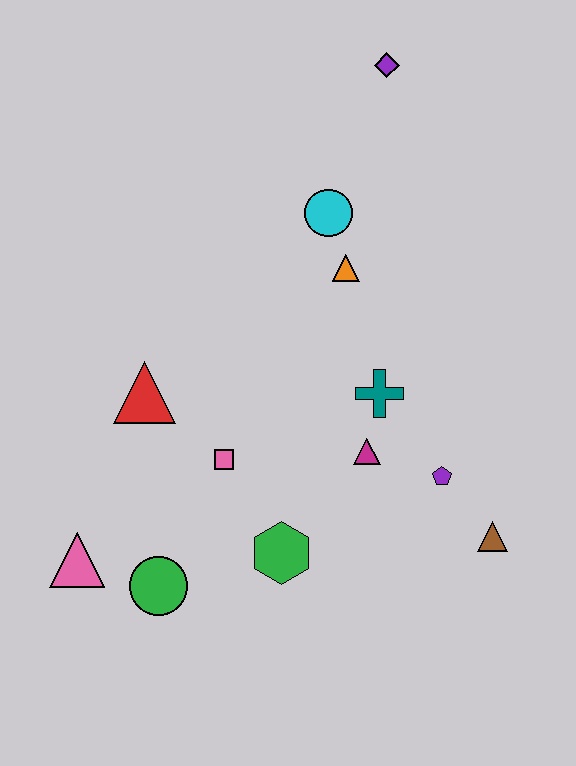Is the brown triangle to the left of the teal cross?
No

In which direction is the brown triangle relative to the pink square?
The brown triangle is to the right of the pink square.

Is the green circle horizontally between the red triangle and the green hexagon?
Yes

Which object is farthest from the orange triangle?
The pink triangle is farthest from the orange triangle.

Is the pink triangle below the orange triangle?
Yes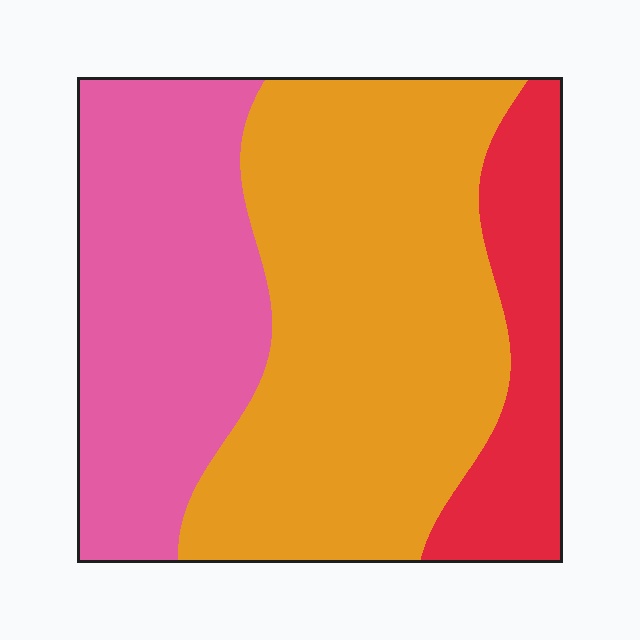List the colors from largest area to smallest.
From largest to smallest: orange, pink, red.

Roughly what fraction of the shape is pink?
Pink covers around 35% of the shape.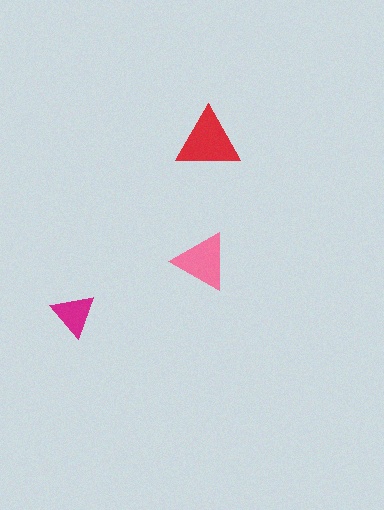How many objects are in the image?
There are 3 objects in the image.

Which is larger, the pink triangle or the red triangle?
The red one.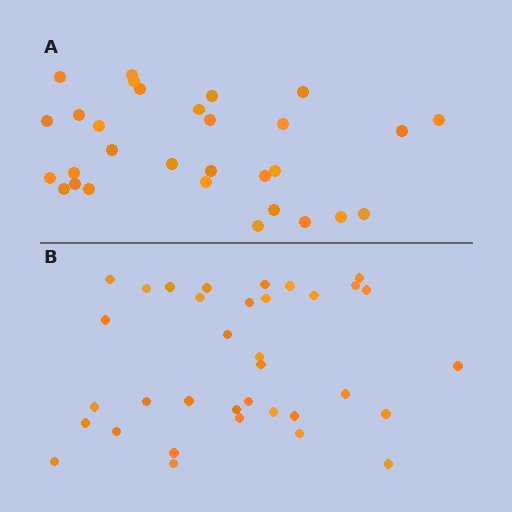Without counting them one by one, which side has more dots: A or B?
Region B (the bottom region) has more dots.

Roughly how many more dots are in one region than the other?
Region B has about 5 more dots than region A.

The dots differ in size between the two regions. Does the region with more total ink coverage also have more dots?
No. Region A has more total ink coverage because its dots are larger, but region B actually contains more individual dots. Total area can be misleading — the number of items is what matters here.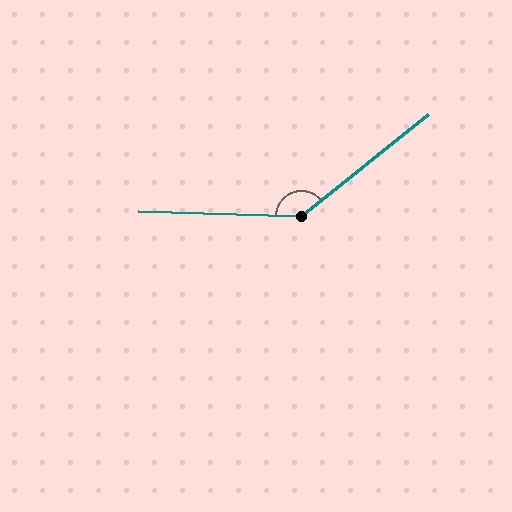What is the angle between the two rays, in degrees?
Approximately 140 degrees.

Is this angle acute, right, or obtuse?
It is obtuse.